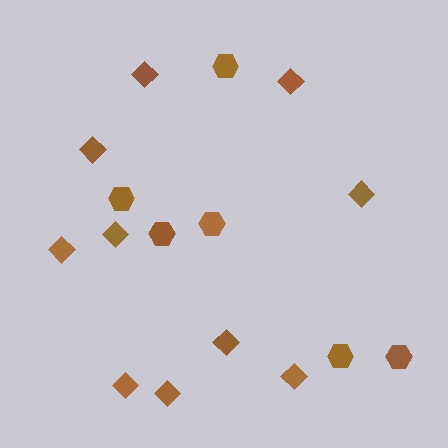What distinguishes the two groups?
There are 2 groups: one group of hexagons (6) and one group of diamonds (10).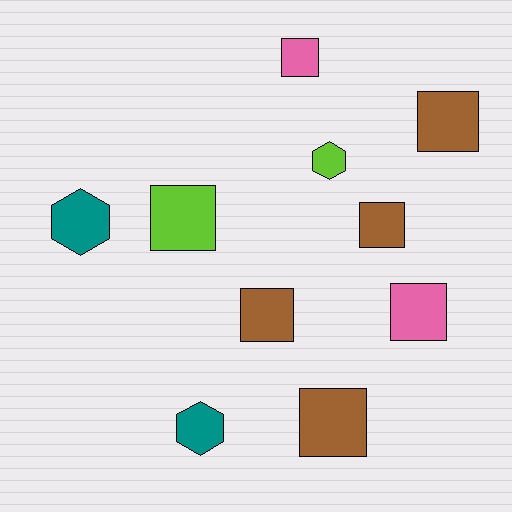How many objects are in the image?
There are 10 objects.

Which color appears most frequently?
Brown, with 4 objects.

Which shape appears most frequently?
Square, with 7 objects.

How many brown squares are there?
There are 4 brown squares.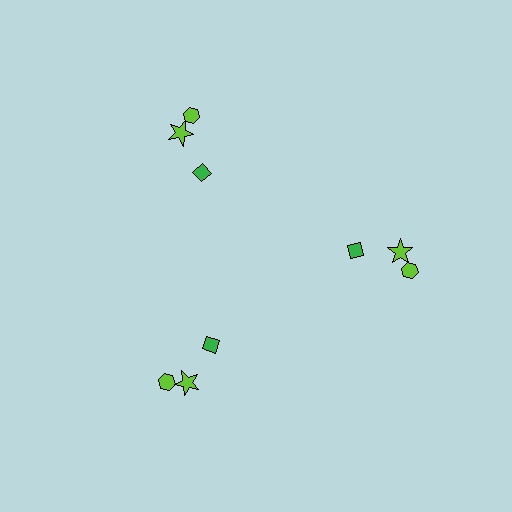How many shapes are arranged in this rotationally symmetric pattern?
There are 9 shapes, arranged in 3 groups of 3.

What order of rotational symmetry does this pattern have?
This pattern has 3-fold rotational symmetry.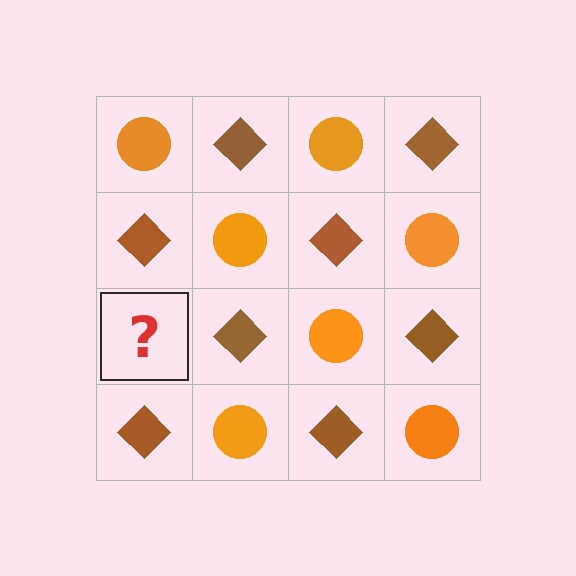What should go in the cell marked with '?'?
The missing cell should contain an orange circle.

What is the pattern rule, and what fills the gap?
The rule is that it alternates orange circle and brown diamond in a checkerboard pattern. The gap should be filled with an orange circle.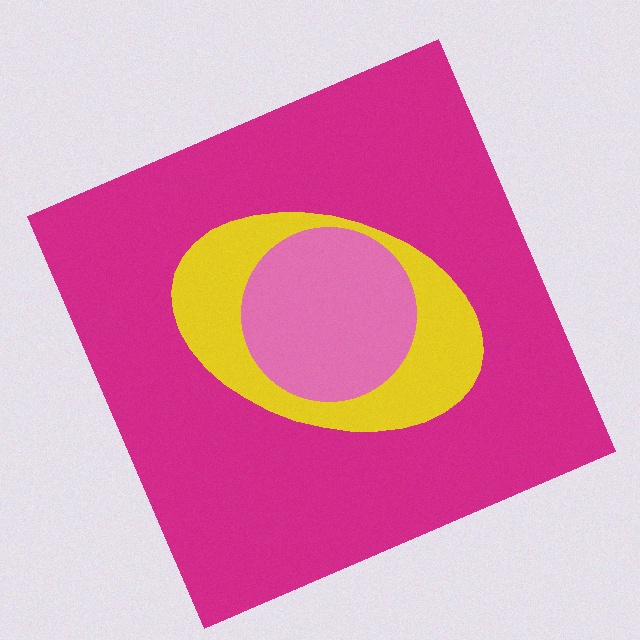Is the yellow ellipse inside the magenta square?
Yes.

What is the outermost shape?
The magenta square.